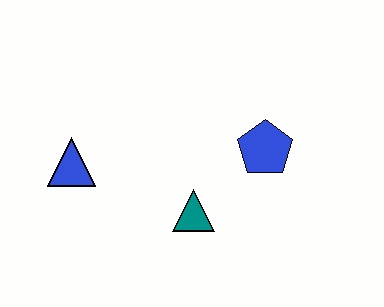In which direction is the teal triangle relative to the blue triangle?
The teal triangle is to the right of the blue triangle.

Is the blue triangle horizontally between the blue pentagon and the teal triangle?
No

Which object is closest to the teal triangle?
The blue pentagon is closest to the teal triangle.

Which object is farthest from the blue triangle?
The blue pentagon is farthest from the blue triangle.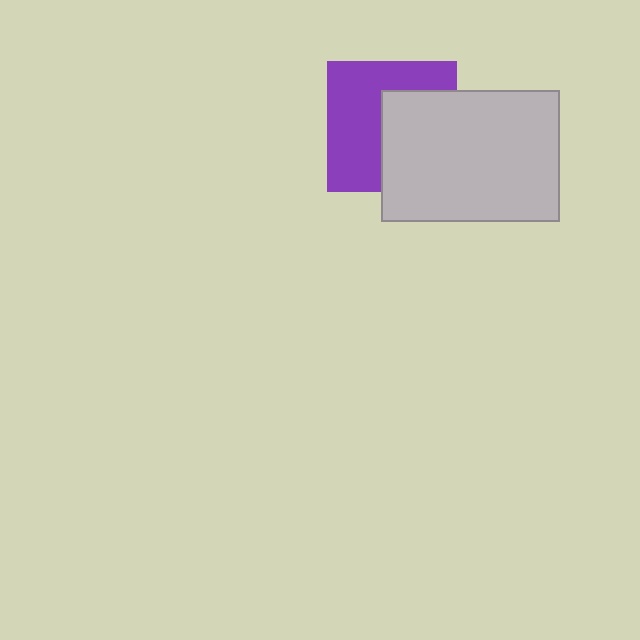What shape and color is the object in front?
The object in front is a light gray rectangle.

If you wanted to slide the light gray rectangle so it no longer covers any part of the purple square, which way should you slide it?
Slide it right — that is the most direct way to separate the two shapes.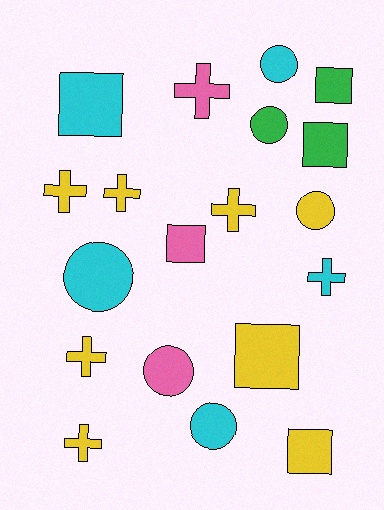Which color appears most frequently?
Yellow, with 8 objects.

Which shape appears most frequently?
Cross, with 7 objects.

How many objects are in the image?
There are 19 objects.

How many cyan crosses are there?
There is 1 cyan cross.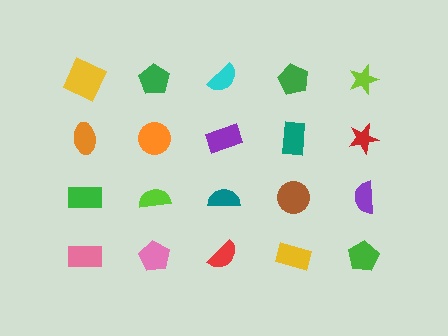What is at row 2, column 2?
An orange circle.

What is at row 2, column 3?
A purple rectangle.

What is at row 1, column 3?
A cyan semicircle.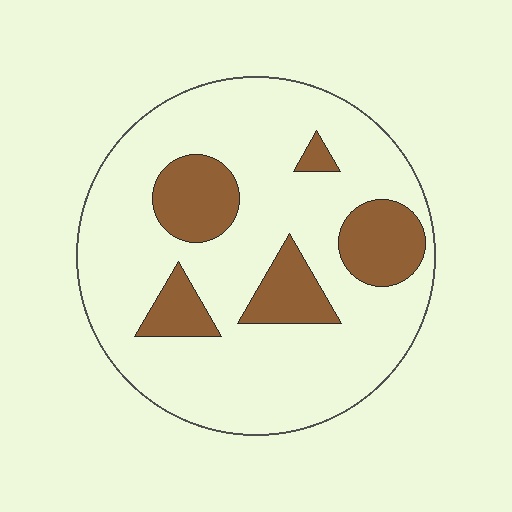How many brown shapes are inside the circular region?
5.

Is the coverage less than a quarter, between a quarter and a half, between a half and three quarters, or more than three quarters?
Less than a quarter.